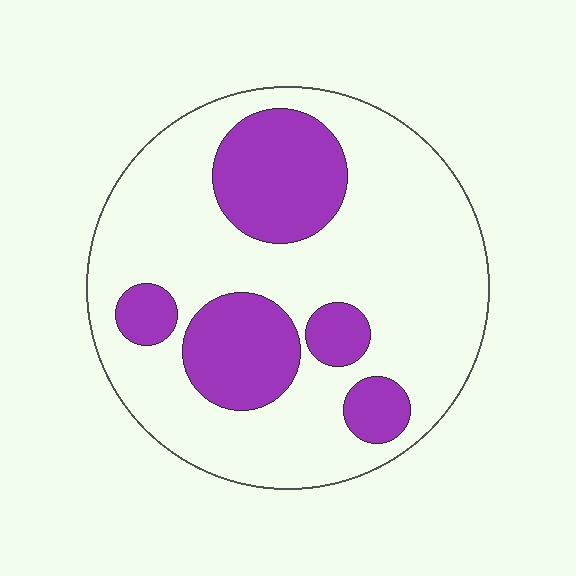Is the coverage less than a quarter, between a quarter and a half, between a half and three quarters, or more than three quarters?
Between a quarter and a half.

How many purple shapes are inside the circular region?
5.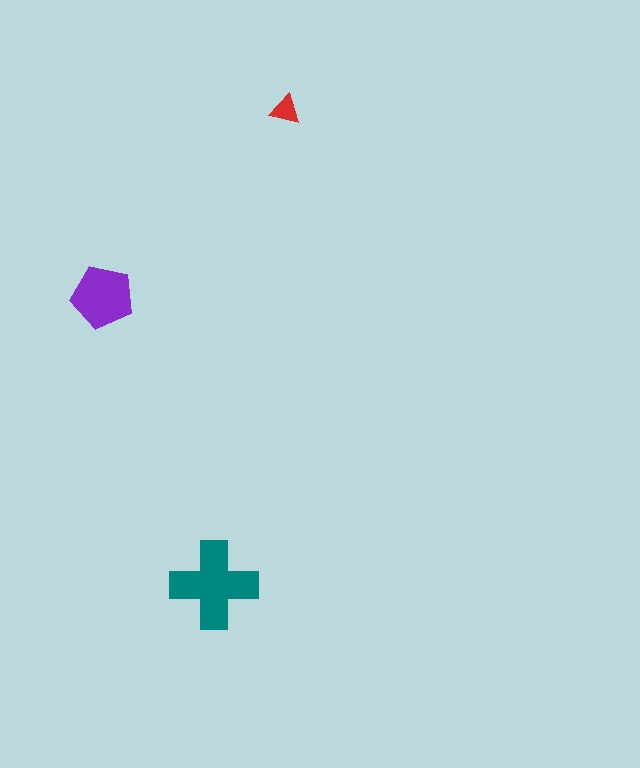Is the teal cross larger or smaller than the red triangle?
Larger.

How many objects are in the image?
There are 3 objects in the image.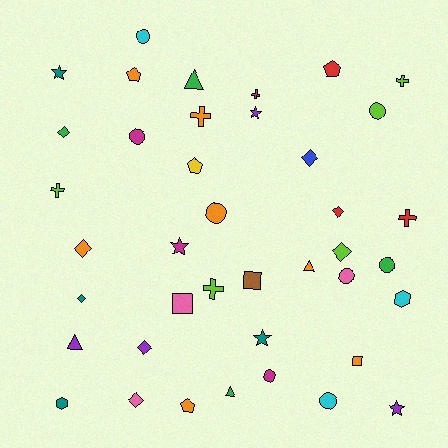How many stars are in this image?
There are 5 stars.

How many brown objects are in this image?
There is 1 brown object.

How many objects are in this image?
There are 40 objects.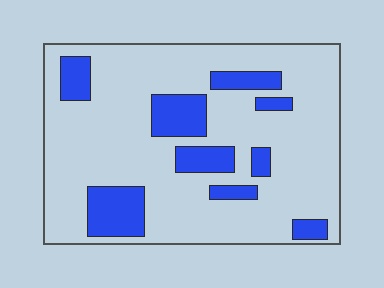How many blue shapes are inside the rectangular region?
9.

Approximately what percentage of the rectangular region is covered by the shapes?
Approximately 20%.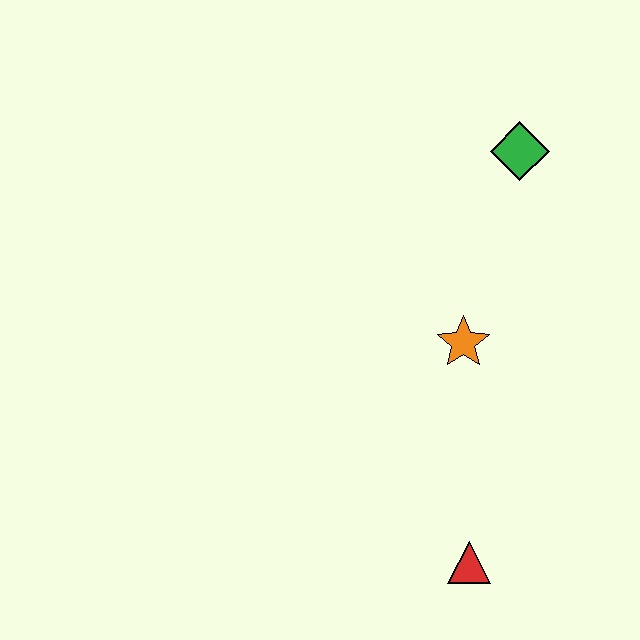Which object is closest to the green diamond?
The orange star is closest to the green diamond.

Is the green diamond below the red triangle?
No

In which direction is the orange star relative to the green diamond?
The orange star is below the green diamond.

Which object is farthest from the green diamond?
The red triangle is farthest from the green diamond.